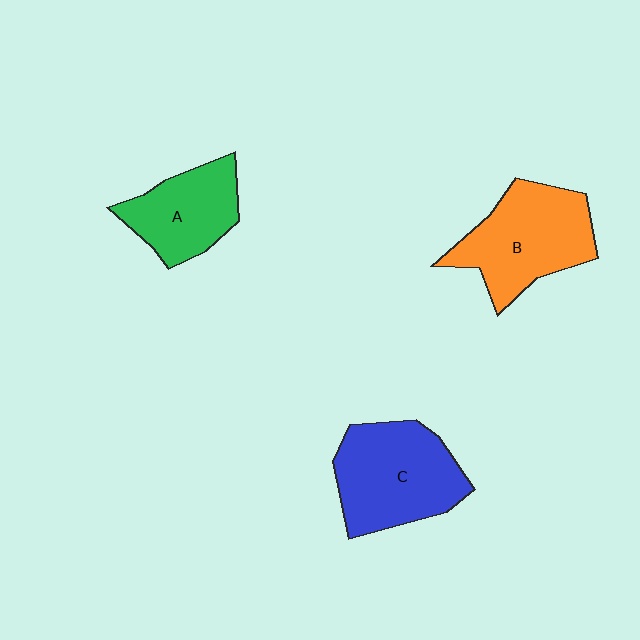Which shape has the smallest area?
Shape A (green).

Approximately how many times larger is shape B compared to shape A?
Approximately 1.4 times.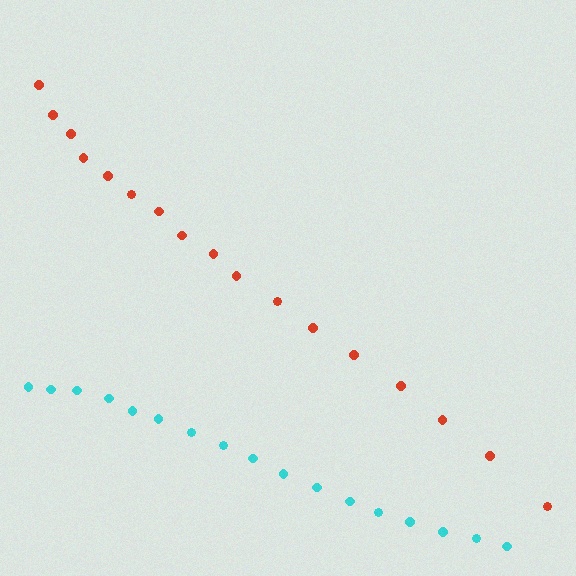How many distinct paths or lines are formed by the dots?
There are 2 distinct paths.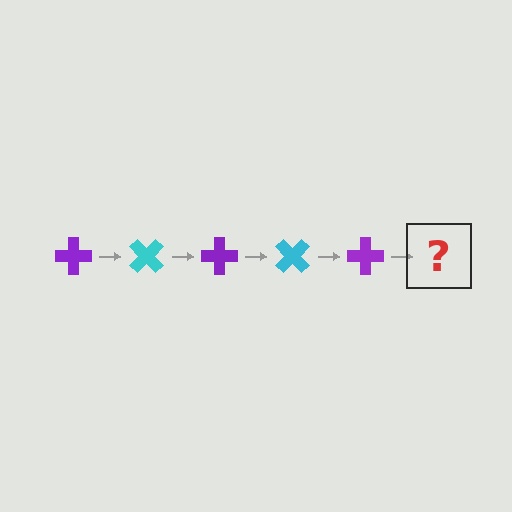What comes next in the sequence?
The next element should be a cyan cross, rotated 225 degrees from the start.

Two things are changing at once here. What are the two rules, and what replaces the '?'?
The two rules are that it rotates 45 degrees each step and the color cycles through purple and cyan. The '?' should be a cyan cross, rotated 225 degrees from the start.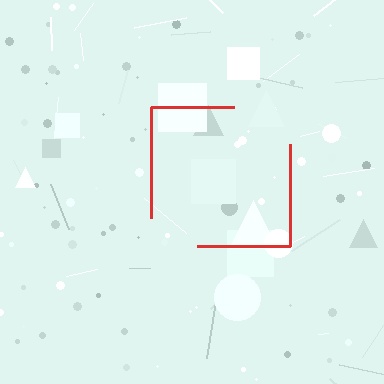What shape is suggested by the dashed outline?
The dashed outline suggests a square.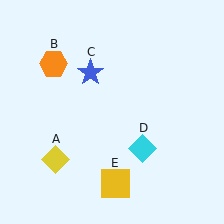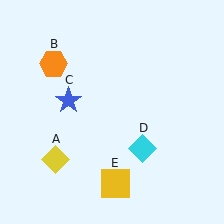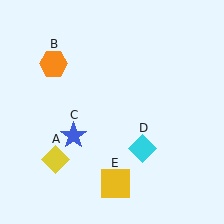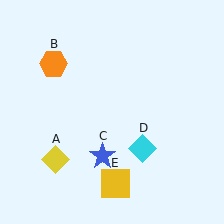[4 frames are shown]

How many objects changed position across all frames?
1 object changed position: blue star (object C).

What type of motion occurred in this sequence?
The blue star (object C) rotated counterclockwise around the center of the scene.